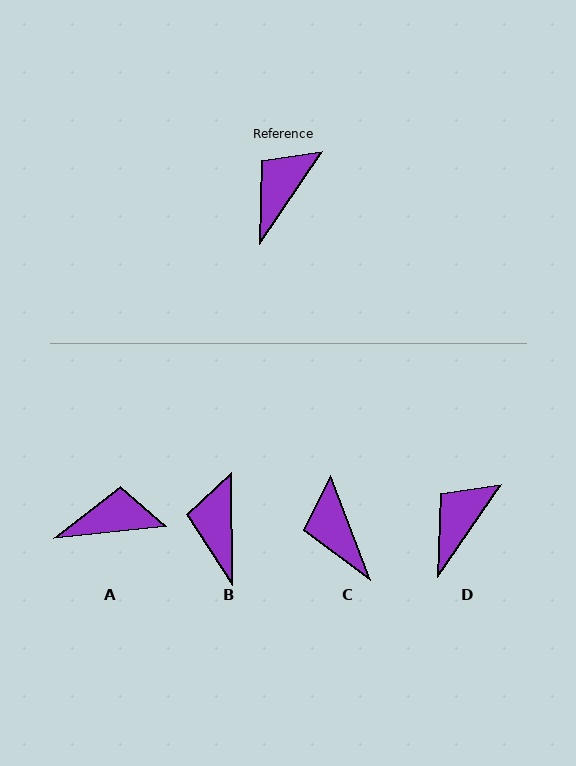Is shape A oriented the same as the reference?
No, it is off by about 50 degrees.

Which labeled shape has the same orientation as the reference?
D.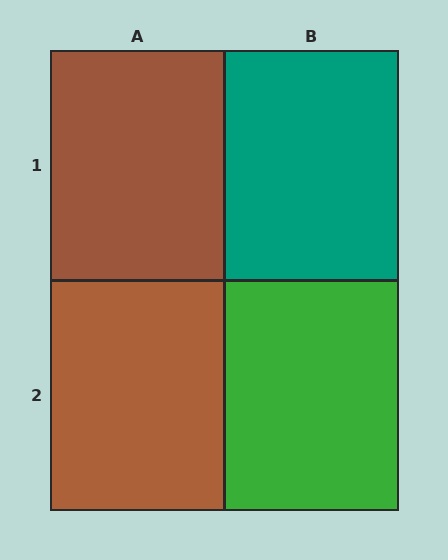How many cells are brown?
2 cells are brown.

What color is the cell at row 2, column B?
Green.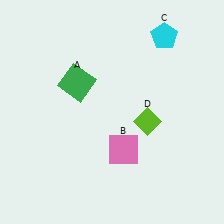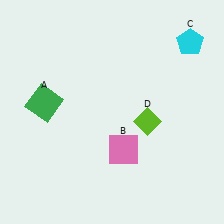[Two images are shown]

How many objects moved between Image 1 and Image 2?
2 objects moved between the two images.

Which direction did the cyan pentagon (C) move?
The cyan pentagon (C) moved right.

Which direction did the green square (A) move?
The green square (A) moved left.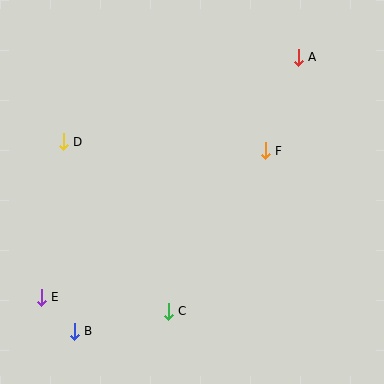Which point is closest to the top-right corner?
Point A is closest to the top-right corner.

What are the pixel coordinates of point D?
Point D is at (63, 142).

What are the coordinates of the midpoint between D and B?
The midpoint between D and B is at (69, 237).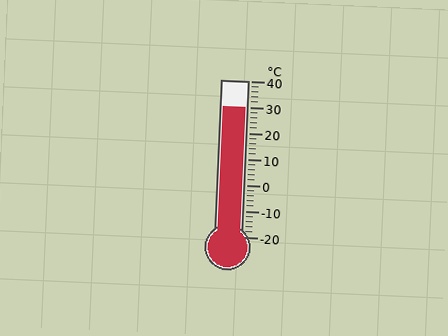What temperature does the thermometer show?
The thermometer shows approximately 30°C.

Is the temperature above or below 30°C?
The temperature is at 30°C.